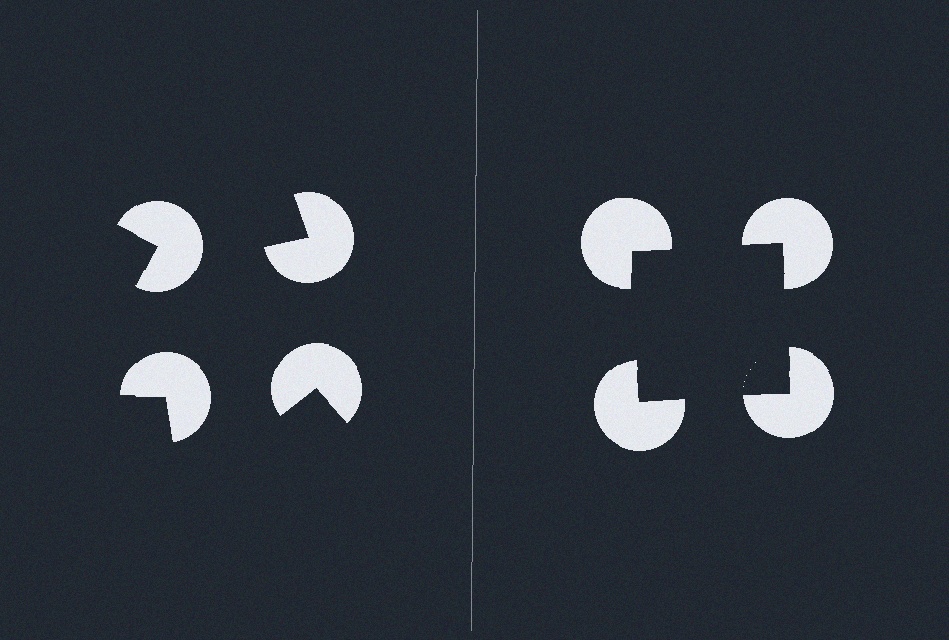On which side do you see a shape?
An illusory square appears on the right side. On the left side the wedge cuts are rotated, so no coherent shape forms.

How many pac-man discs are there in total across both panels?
8 — 4 on each side.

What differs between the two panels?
The pac-man discs are positioned identically on both sides; only the wedge orientations differ. On the right they align to a square; on the left they are misaligned.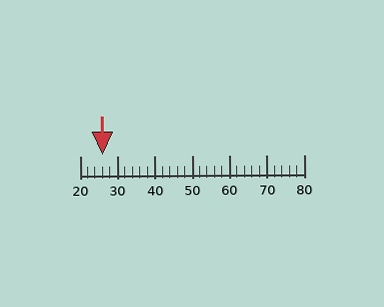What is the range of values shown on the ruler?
The ruler shows values from 20 to 80.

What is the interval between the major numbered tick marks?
The major tick marks are spaced 10 units apart.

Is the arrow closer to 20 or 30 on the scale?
The arrow is closer to 30.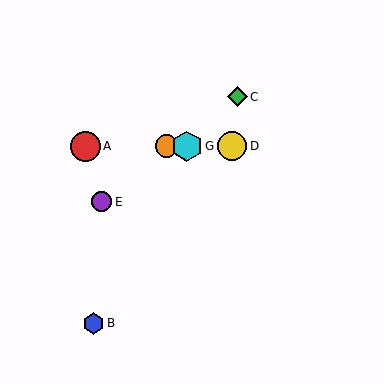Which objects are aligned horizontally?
Objects A, D, F, G are aligned horizontally.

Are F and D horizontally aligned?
Yes, both are at y≈146.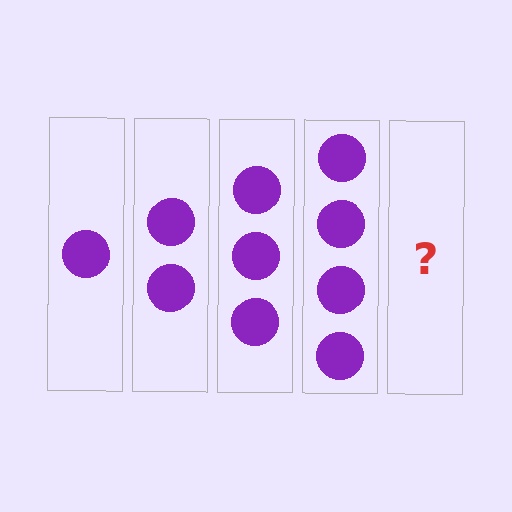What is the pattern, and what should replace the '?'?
The pattern is that each step adds one more circle. The '?' should be 5 circles.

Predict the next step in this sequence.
The next step is 5 circles.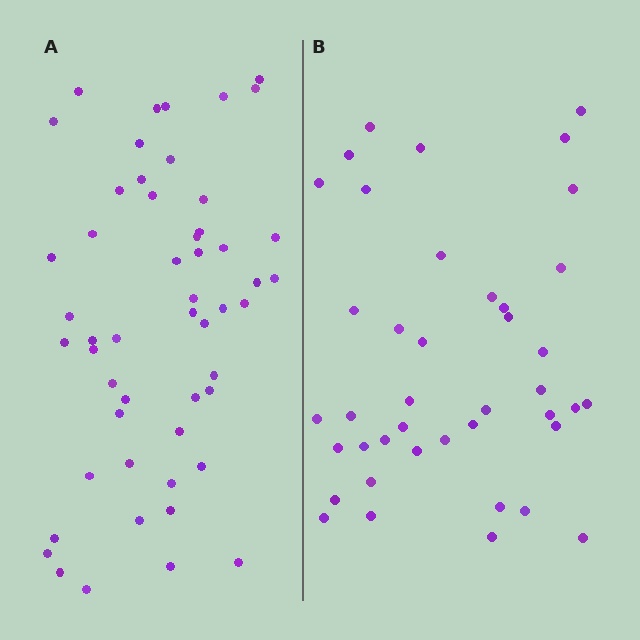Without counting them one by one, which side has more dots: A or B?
Region A (the left region) has more dots.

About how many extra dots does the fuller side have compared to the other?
Region A has roughly 12 or so more dots than region B.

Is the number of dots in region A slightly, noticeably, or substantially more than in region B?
Region A has noticeably more, but not dramatically so. The ratio is roughly 1.3 to 1.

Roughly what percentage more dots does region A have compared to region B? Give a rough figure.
About 25% more.